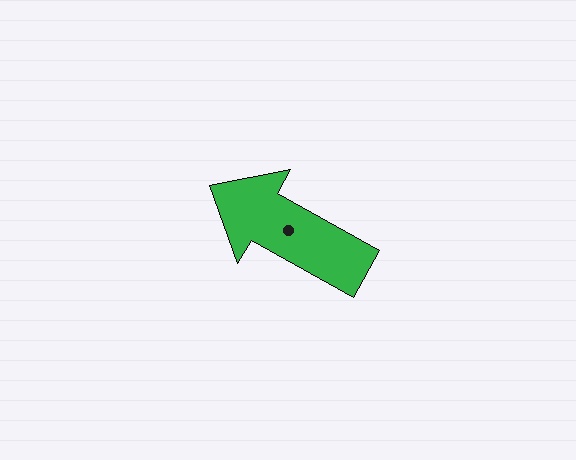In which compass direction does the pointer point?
Northwest.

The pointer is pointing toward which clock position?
Roughly 10 o'clock.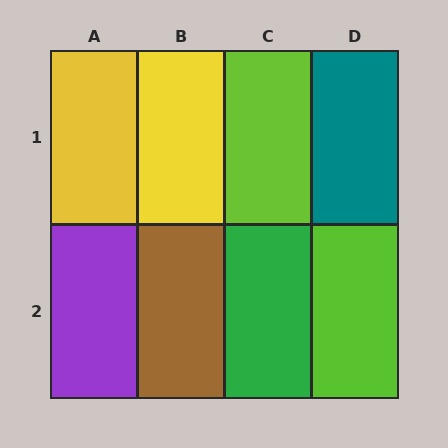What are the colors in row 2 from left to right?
Purple, brown, green, lime.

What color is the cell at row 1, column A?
Yellow.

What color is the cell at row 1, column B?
Yellow.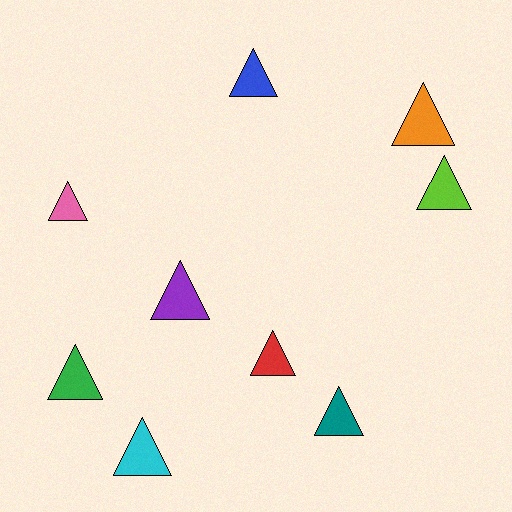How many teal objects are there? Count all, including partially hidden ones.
There is 1 teal object.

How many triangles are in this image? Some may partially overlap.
There are 9 triangles.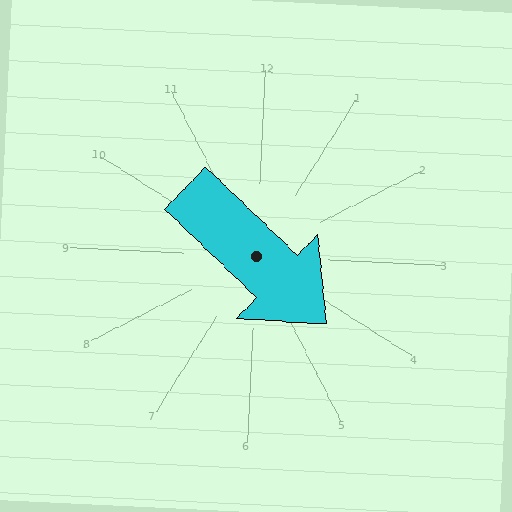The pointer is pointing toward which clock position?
Roughly 4 o'clock.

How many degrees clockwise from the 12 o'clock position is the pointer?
Approximately 131 degrees.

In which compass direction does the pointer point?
Southeast.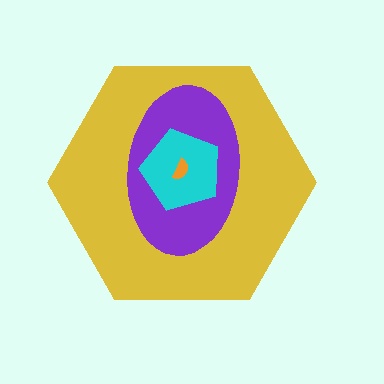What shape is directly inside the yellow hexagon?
The purple ellipse.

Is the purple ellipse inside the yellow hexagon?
Yes.